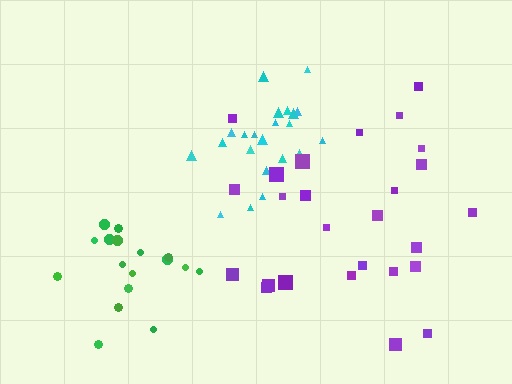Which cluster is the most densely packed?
Cyan.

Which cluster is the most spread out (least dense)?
Purple.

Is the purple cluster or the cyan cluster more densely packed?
Cyan.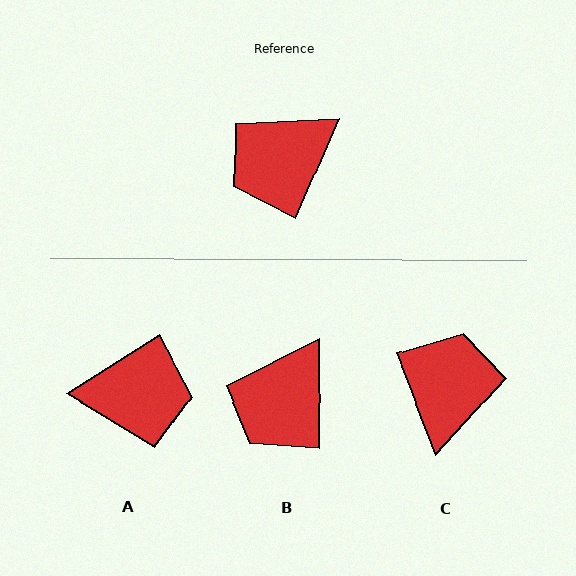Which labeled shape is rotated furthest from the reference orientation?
A, about 146 degrees away.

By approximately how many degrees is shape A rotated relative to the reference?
Approximately 146 degrees counter-clockwise.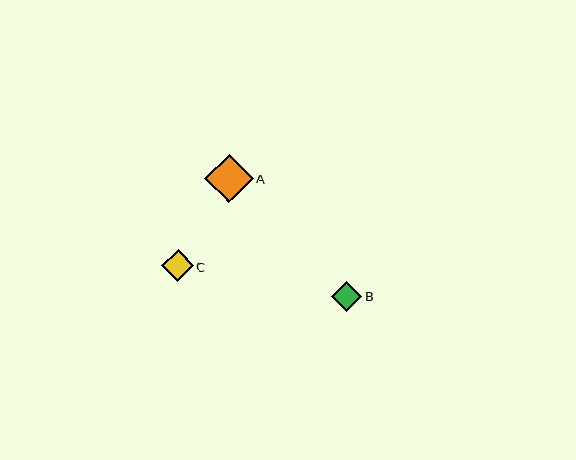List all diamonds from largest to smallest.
From largest to smallest: A, C, B.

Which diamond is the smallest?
Diamond B is the smallest with a size of approximately 30 pixels.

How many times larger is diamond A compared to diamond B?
Diamond A is approximately 1.6 times the size of diamond B.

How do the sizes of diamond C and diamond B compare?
Diamond C and diamond B are approximately the same size.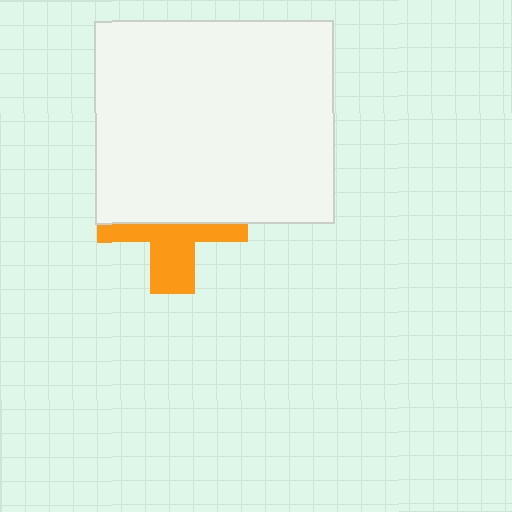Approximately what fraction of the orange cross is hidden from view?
Roughly 56% of the orange cross is hidden behind the white rectangle.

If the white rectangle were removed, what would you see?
You would see the complete orange cross.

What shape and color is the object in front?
The object in front is a white rectangle.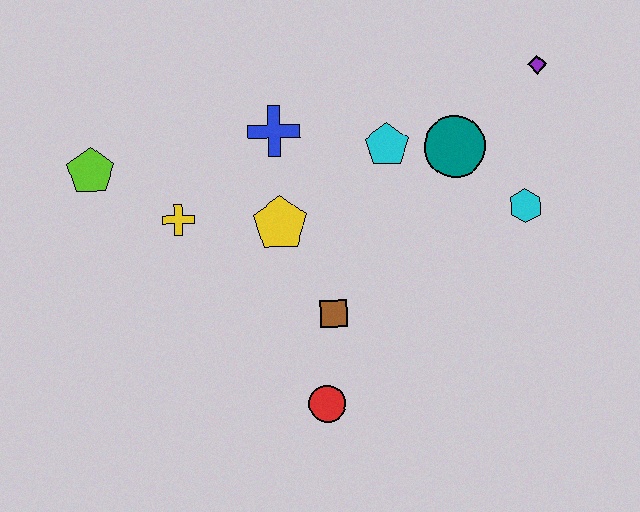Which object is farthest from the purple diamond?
The lime pentagon is farthest from the purple diamond.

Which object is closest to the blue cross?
The yellow pentagon is closest to the blue cross.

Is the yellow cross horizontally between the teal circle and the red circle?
No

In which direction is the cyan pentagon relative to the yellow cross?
The cyan pentagon is to the right of the yellow cross.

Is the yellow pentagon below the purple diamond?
Yes